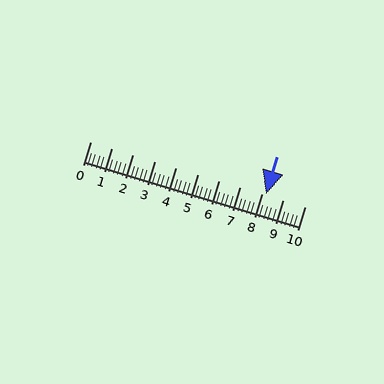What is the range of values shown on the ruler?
The ruler shows values from 0 to 10.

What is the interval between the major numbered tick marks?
The major tick marks are spaced 1 units apart.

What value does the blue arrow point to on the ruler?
The blue arrow points to approximately 8.2.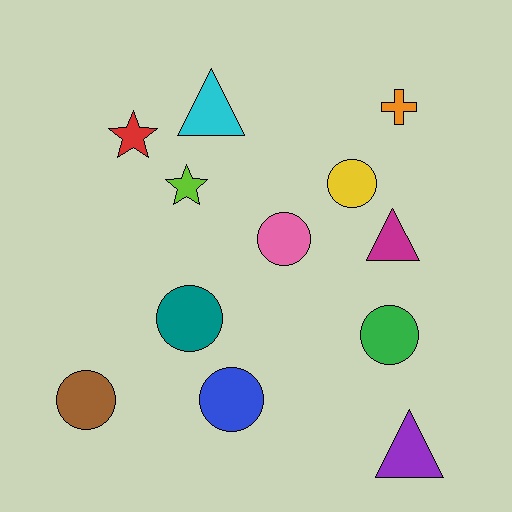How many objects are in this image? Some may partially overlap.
There are 12 objects.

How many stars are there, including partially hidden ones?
There are 2 stars.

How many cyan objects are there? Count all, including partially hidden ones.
There is 1 cyan object.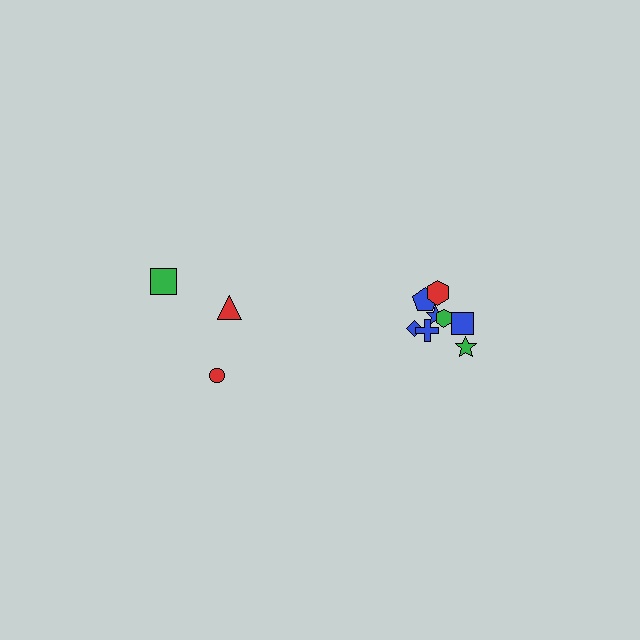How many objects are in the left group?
There are 3 objects.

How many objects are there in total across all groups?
There are 11 objects.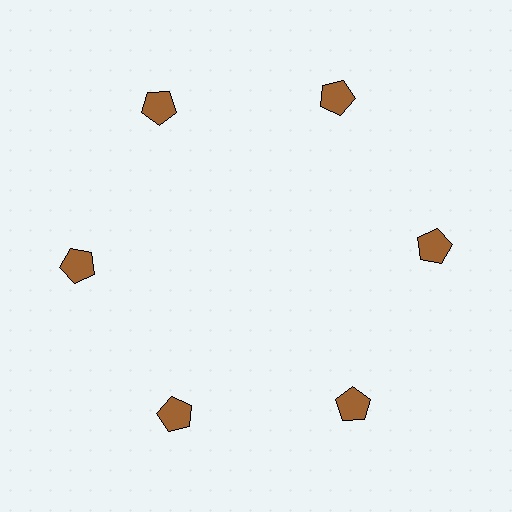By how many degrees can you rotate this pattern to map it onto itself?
The pattern maps onto itself every 60 degrees of rotation.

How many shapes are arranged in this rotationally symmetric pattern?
There are 6 shapes, arranged in 6 groups of 1.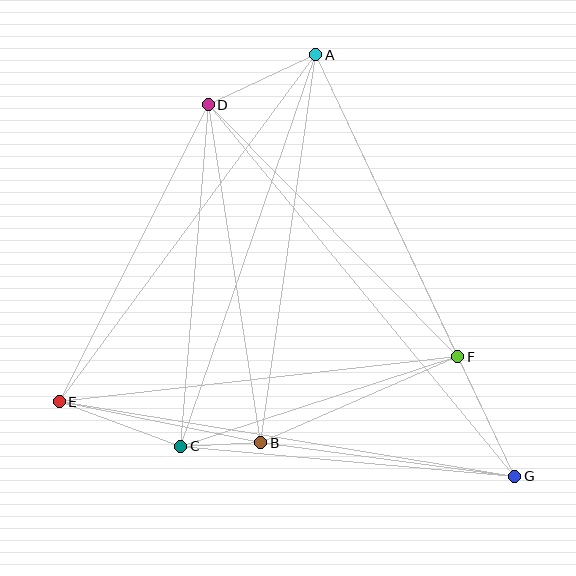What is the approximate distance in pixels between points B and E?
The distance between B and E is approximately 205 pixels.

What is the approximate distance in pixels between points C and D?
The distance between C and D is approximately 343 pixels.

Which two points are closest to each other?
Points B and C are closest to each other.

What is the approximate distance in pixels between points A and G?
The distance between A and G is approximately 466 pixels.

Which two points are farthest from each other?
Points D and G are farthest from each other.